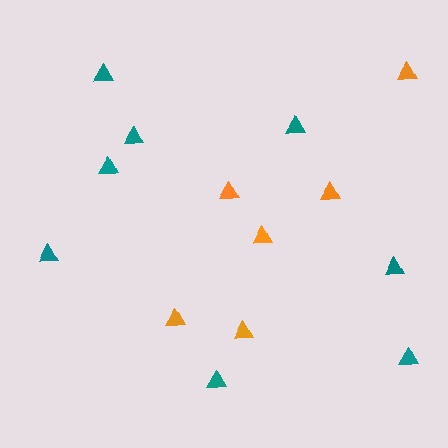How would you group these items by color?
There are 2 groups: one group of teal triangles (8) and one group of orange triangles (6).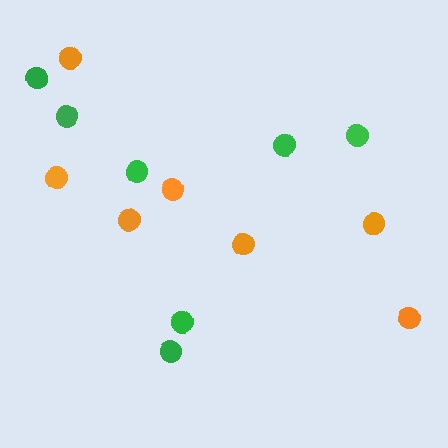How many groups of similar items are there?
There are 2 groups: one group of orange circles (7) and one group of green circles (7).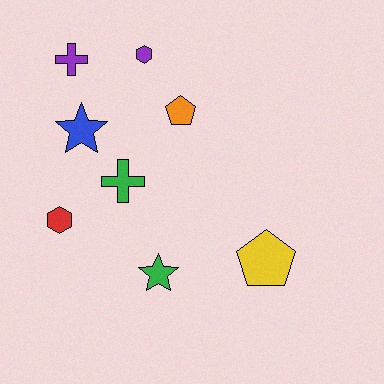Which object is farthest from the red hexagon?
The yellow pentagon is farthest from the red hexagon.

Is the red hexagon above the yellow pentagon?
Yes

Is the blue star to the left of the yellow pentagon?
Yes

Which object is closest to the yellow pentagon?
The green star is closest to the yellow pentagon.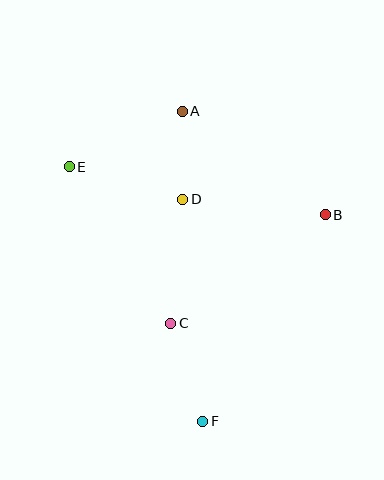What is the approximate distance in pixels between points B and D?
The distance between B and D is approximately 143 pixels.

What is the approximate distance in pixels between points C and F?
The distance between C and F is approximately 103 pixels.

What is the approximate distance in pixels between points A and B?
The distance between A and B is approximately 176 pixels.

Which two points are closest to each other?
Points A and D are closest to each other.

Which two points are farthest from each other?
Points A and F are farthest from each other.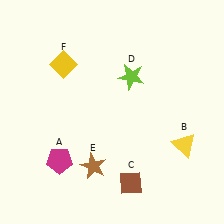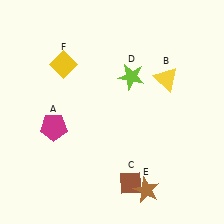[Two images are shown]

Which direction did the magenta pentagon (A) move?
The magenta pentagon (A) moved up.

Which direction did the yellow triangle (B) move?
The yellow triangle (B) moved up.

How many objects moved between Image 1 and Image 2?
3 objects moved between the two images.